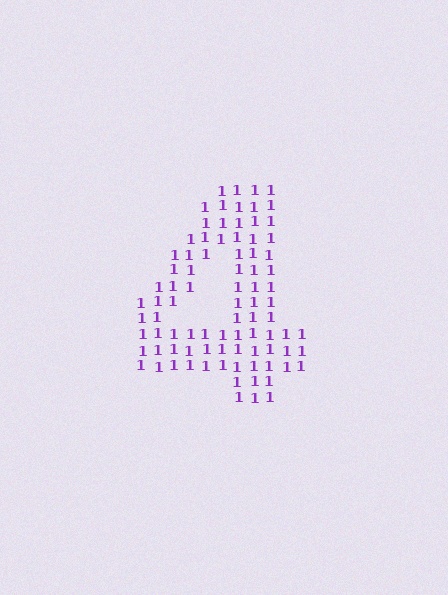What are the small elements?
The small elements are digit 1's.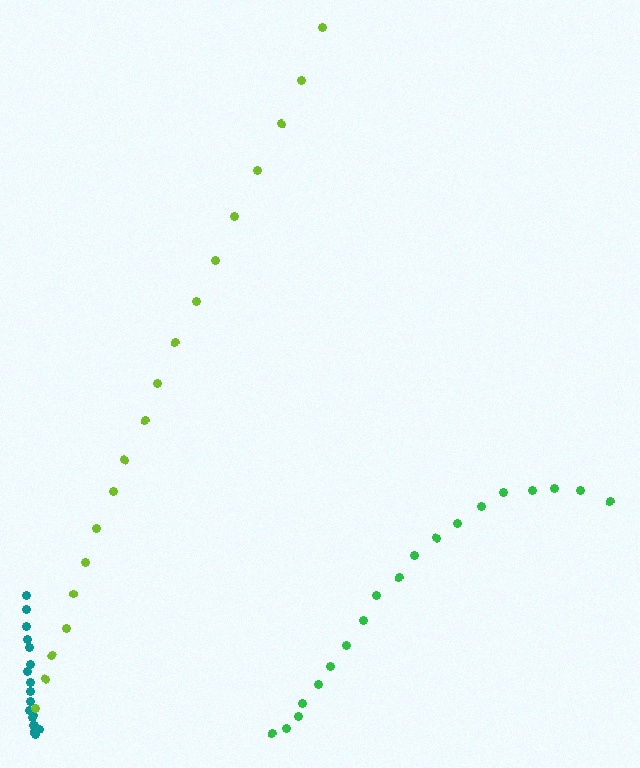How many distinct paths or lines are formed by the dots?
There are 3 distinct paths.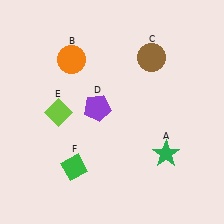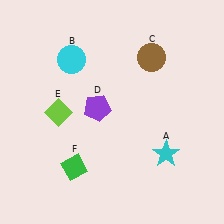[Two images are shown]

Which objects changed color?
A changed from green to cyan. B changed from orange to cyan.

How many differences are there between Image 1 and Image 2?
There are 2 differences between the two images.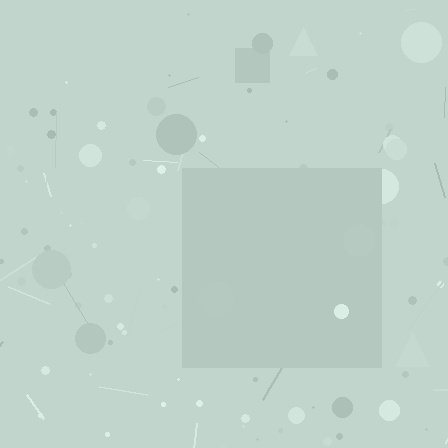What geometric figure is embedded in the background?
A square is embedded in the background.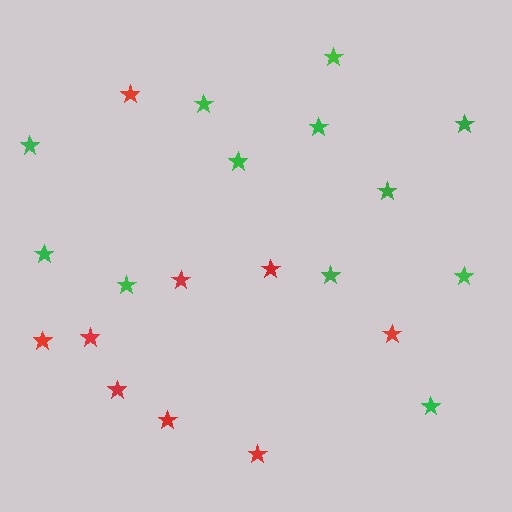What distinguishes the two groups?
There are 2 groups: one group of green stars (12) and one group of red stars (9).